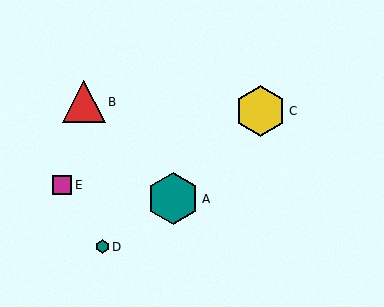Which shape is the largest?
The teal hexagon (labeled A) is the largest.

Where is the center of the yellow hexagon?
The center of the yellow hexagon is at (261, 111).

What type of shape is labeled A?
Shape A is a teal hexagon.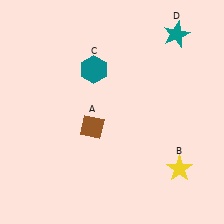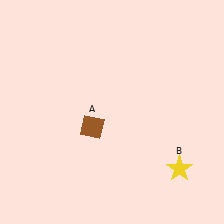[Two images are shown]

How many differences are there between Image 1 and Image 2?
There are 2 differences between the two images.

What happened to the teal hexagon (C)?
The teal hexagon (C) was removed in Image 2. It was in the top-left area of Image 1.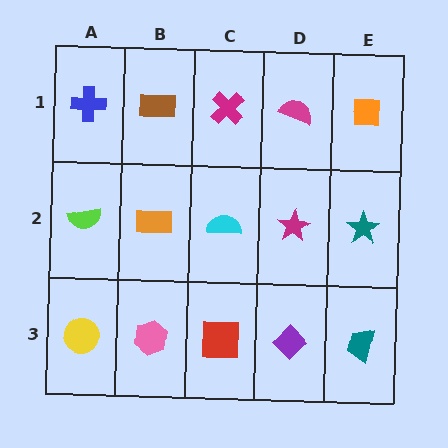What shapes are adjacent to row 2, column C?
A magenta cross (row 1, column C), a red square (row 3, column C), an orange rectangle (row 2, column B), a magenta star (row 2, column D).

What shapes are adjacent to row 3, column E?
A teal star (row 2, column E), a purple diamond (row 3, column D).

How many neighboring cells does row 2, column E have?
3.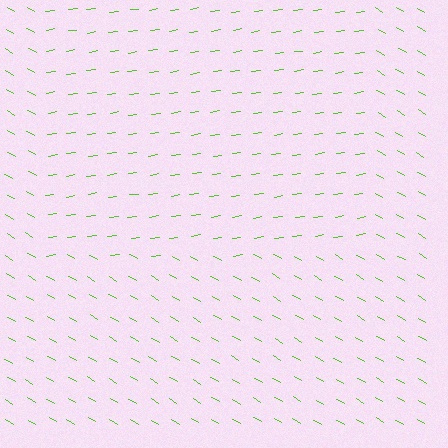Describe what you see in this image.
The image is filled with small lime line segments. A rectangle region in the image has lines oriented differently from the surrounding lines, creating a visible texture boundary.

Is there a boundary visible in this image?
Yes, there is a texture boundary formed by a change in line orientation.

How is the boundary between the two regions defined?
The boundary is defined purely by a change in line orientation (approximately 38 degrees difference). All lines are the same color and thickness.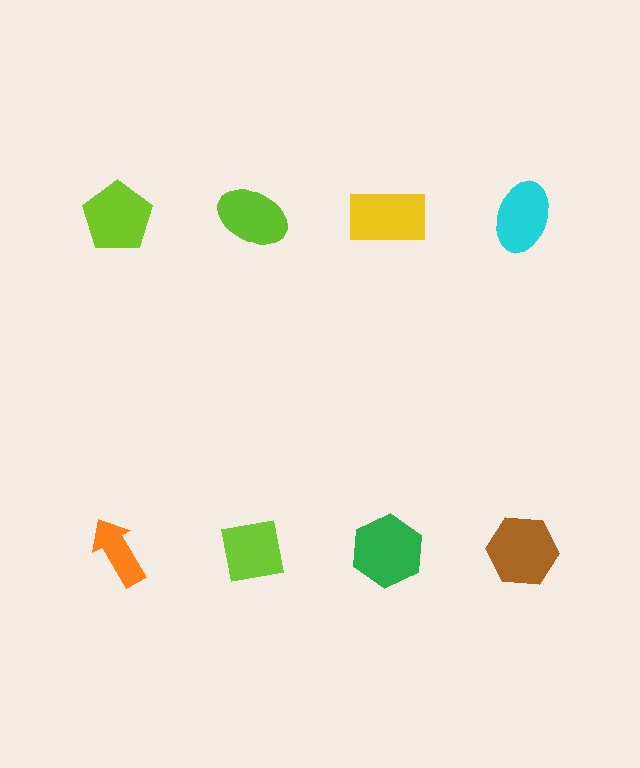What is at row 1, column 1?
A lime pentagon.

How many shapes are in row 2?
4 shapes.